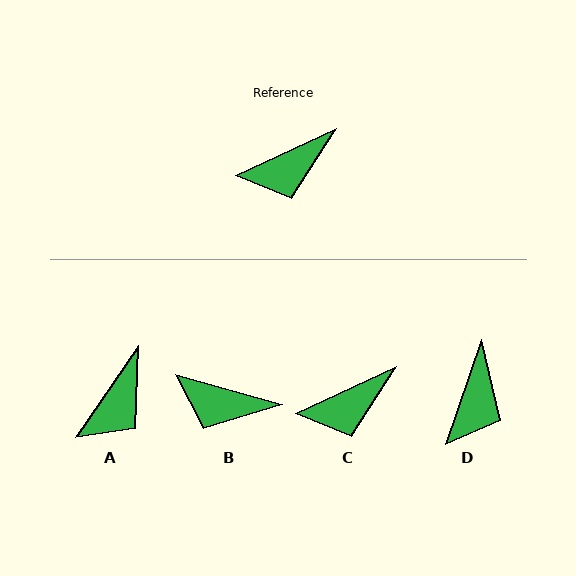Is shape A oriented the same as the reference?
No, it is off by about 31 degrees.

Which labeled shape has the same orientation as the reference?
C.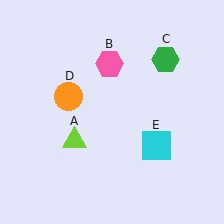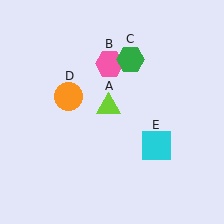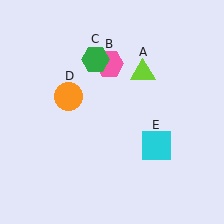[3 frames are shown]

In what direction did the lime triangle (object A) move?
The lime triangle (object A) moved up and to the right.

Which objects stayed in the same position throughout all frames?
Pink hexagon (object B) and orange circle (object D) and cyan square (object E) remained stationary.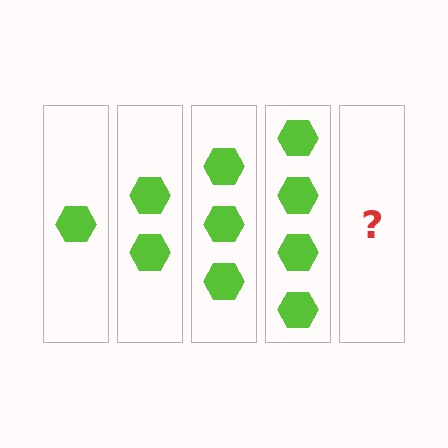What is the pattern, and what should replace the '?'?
The pattern is that each step adds one more hexagon. The '?' should be 5 hexagons.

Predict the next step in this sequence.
The next step is 5 hexagons.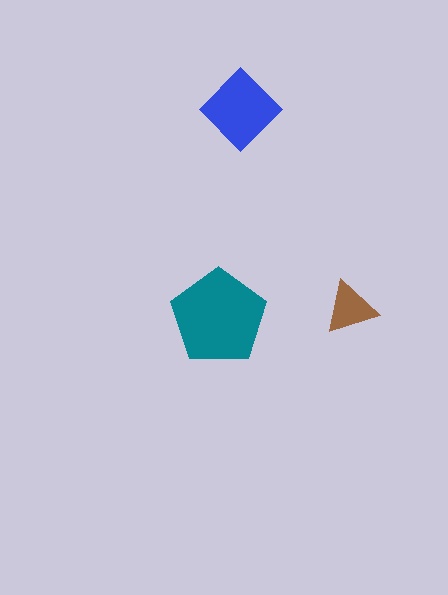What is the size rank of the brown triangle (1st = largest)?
3rd.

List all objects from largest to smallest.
The teal pentagon, the blue diamond, the brown triangle.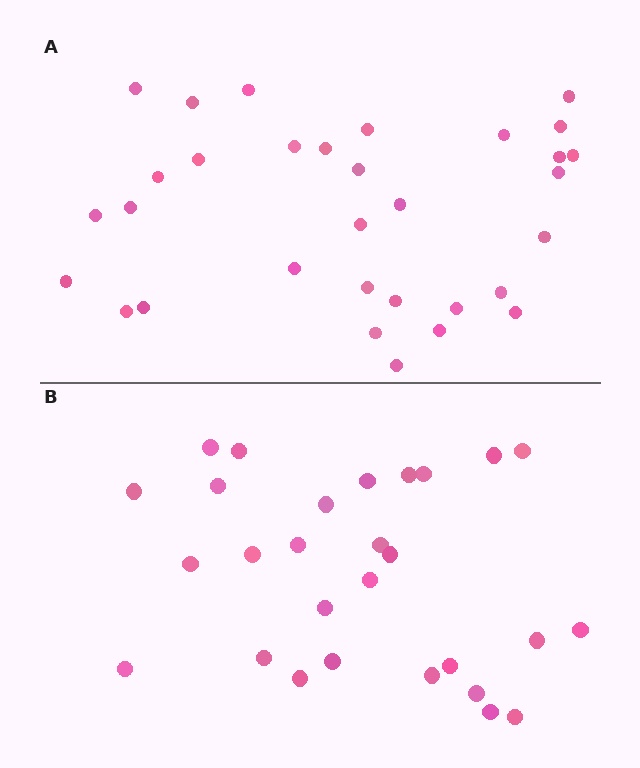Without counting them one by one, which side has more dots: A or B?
Region A (the top region) has more dots.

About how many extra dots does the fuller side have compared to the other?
Region A has about 4 more dots than region B.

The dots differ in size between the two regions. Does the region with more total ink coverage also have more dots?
No. Region B has more total ink coverage because its dots are larger, but region A actually contains more individual dots. Total area can be misleading — the number of items is what matters here.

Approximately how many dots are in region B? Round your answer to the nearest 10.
About 30 dots. (The exact count is 28, which rounds to 30.)